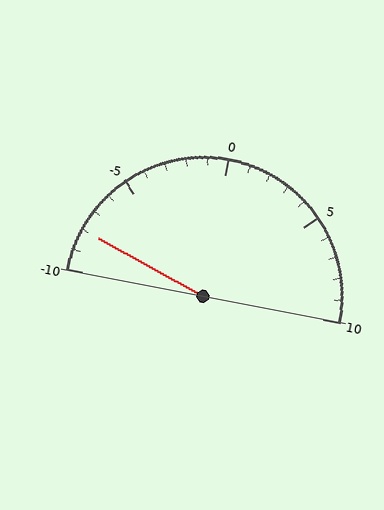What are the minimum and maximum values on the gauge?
The gauge ranges from -10 to 10.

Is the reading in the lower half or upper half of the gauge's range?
The reading is in the lower half of the range (-10 to 10).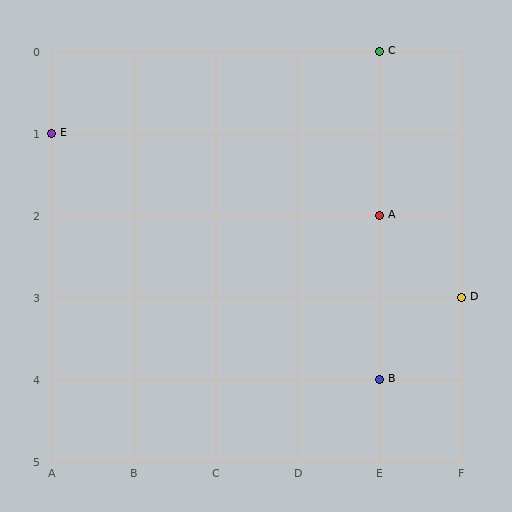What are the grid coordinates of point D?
Point D is at grid coordinates (F, 3).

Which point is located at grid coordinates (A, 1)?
Point E is at (A, 1).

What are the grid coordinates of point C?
Point C is at grid coordinates (E, 0).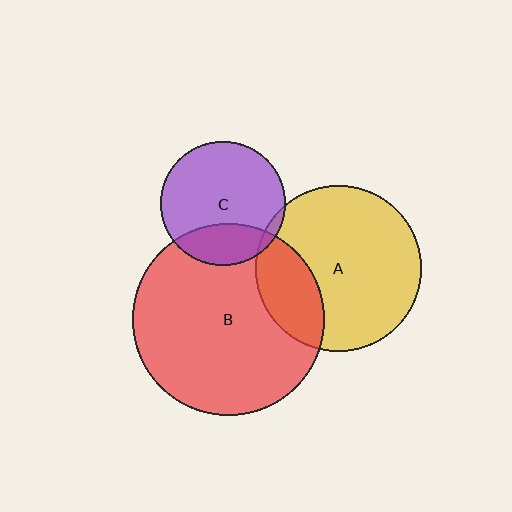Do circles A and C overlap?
Yes.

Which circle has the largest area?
Circle B (red).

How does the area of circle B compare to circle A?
Approximately 1.3 times.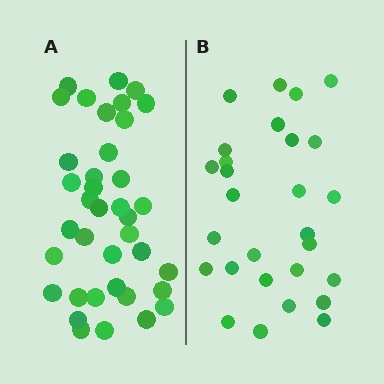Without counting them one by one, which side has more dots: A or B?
Region A (the left region) has more dots.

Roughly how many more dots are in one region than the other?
Region A has roughly 10 or so more dots than region B.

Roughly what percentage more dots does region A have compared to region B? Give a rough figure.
About 35% more.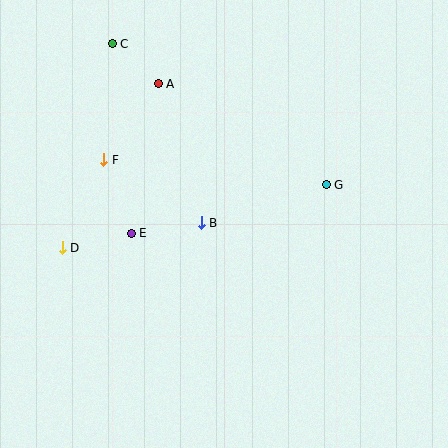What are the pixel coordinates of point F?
Point F is at (104, 160).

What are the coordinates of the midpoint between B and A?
The midpoint between B and A is at (180, 153).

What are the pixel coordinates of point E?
Point E is at (131, 233).